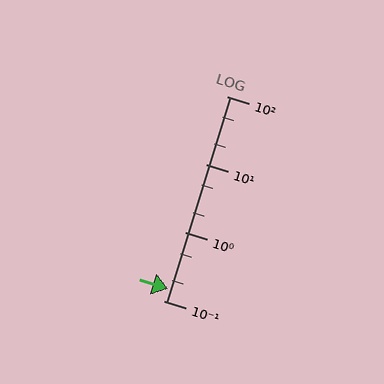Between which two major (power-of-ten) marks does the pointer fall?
The pointer is between 0.1 and 1.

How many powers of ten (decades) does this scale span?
The scale spans 3 decades, from 0.1 to 100.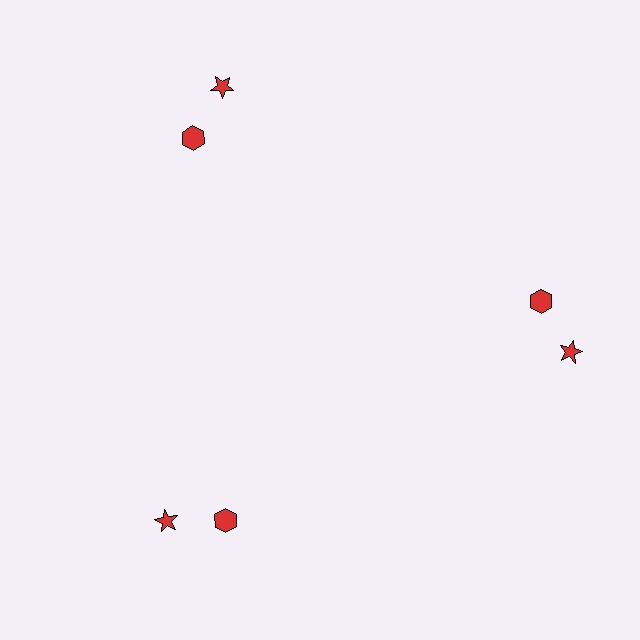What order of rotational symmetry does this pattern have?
This pattern has 3-fold rotational symmetry.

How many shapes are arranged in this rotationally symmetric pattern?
There are 6 shapes, arranged in 3 groups of 2.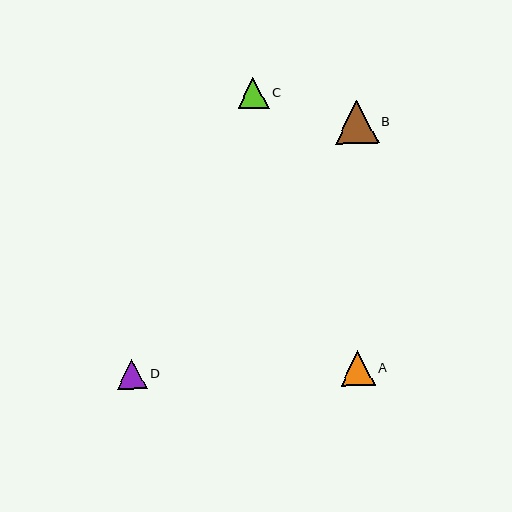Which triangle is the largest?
Triangle B is the largest with a size of approximately 43 pixels.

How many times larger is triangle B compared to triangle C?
Triangle B is approximately 1.4 times the size of triangle C.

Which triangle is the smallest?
Triangle D is the smallest with a size of approximately 30 pixels.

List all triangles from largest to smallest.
From largest to smallest: B, A, C, D.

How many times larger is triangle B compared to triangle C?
Triangle B is approximately 1.4 times the size of triangle C.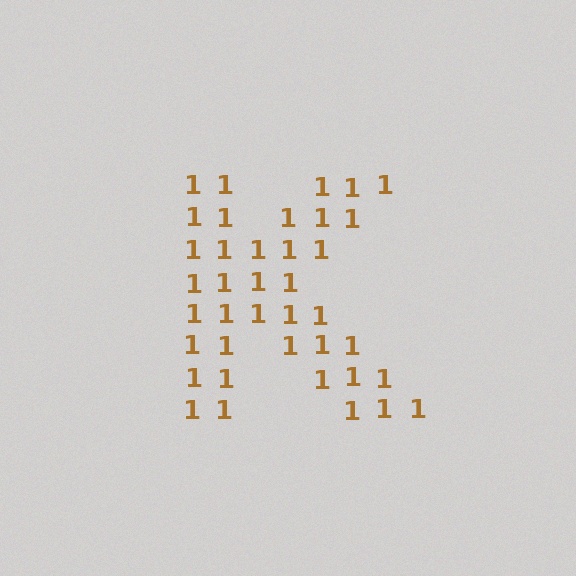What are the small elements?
The small elements are digit 1's.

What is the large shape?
The large shape is the letter K.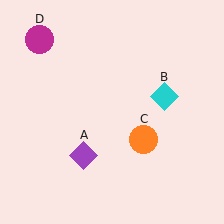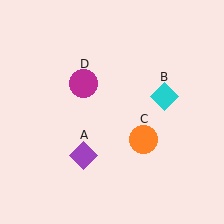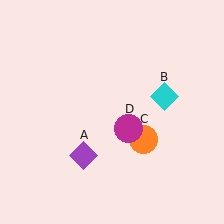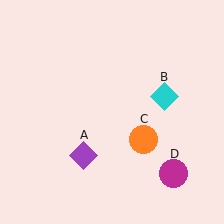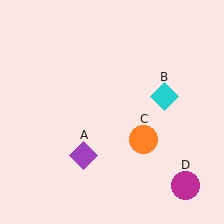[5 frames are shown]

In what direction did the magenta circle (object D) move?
The magenta circle (object D) moved down and to the right.